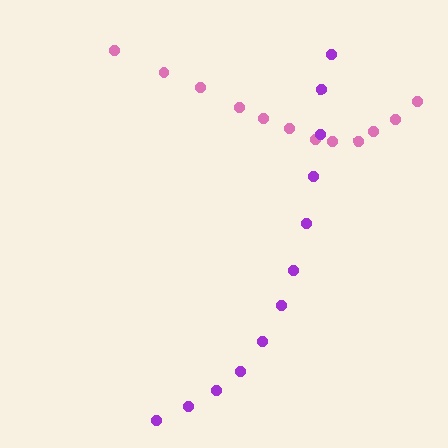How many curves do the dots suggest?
There are 2 distinct paths.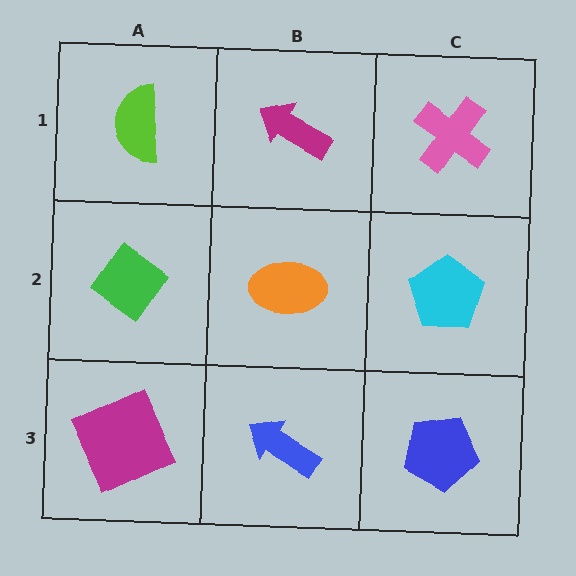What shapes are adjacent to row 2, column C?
A pink cross (row 1, column C), a blue pentagon (row 3, column C), an orange ellipse (row 2, column B).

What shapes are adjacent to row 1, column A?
A green diamond (row 2, column A), a magenta arrow (row 1, column B).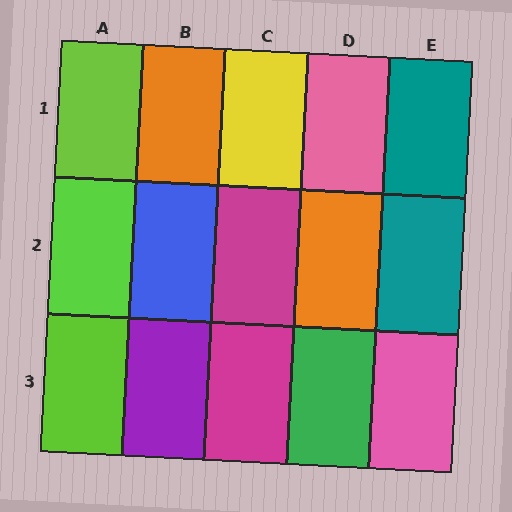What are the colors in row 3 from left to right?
Lime, purple, magenta, green, pink.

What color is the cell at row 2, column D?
Orange.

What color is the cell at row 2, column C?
Magenta.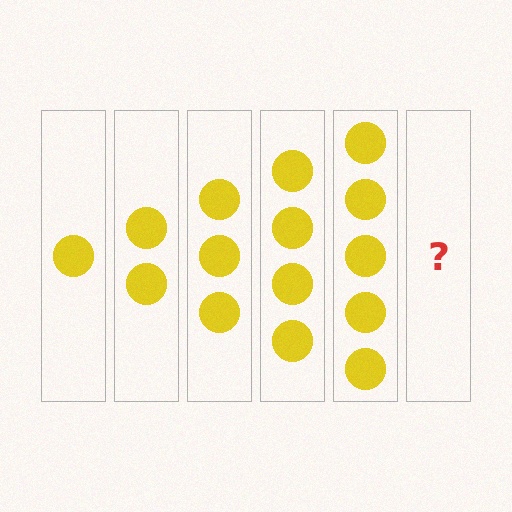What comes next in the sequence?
The next element should be 6 circles.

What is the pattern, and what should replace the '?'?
The pattern is that each step adds one more circle. The '?' should be 6 circles.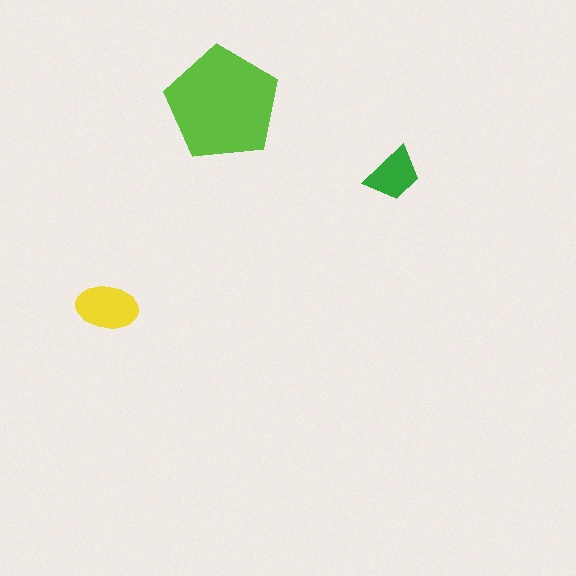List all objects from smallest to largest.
The green trapezoid, the yellow ellipse, the lime pentagon.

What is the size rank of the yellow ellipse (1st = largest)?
2nd.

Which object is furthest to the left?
The yellow ellipse is leftmost.